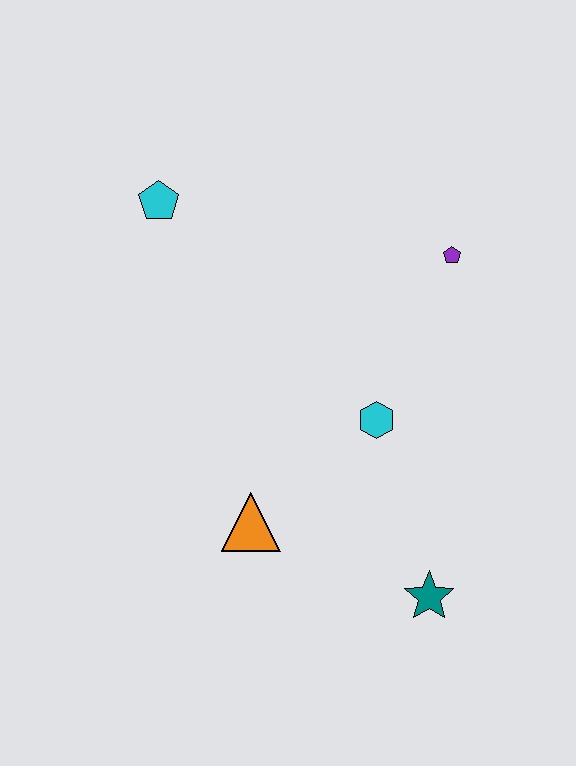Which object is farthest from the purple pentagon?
The teal star is farthest from the purple pentagon.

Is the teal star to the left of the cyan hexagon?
No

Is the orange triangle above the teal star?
Yes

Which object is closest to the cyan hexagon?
The orange triangle is closest to the cyan hexagon.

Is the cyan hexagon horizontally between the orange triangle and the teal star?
Yes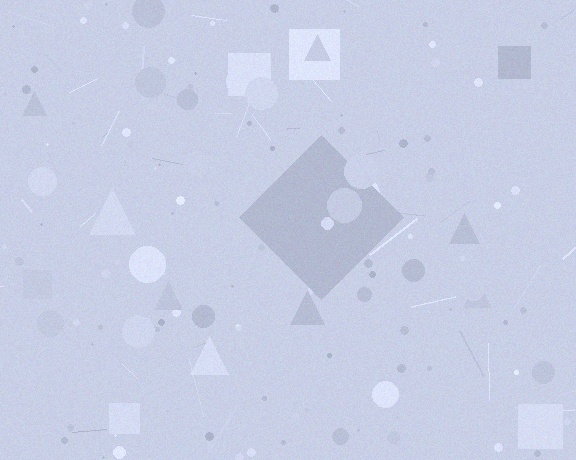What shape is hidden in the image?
A diamond is hidden in the image.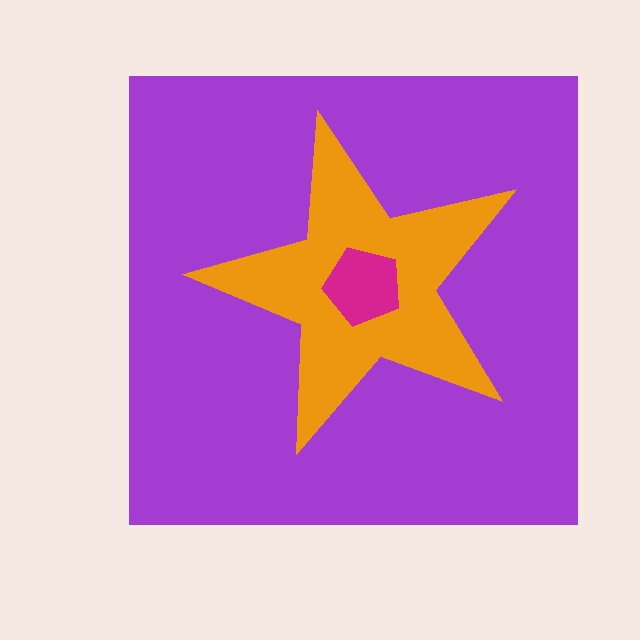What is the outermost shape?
The purple square.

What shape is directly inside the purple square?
The orange star.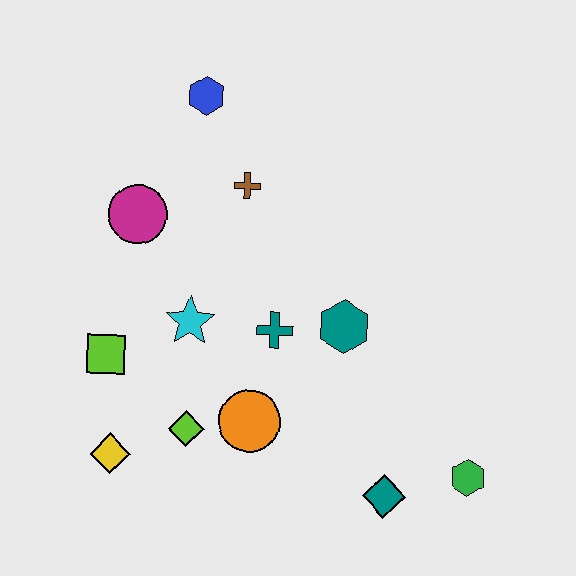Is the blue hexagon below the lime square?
No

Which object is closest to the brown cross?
The blue hexagon is closest to the brown cross.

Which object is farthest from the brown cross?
The green hexagon is farthest from the brown cross.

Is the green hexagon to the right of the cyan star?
Yes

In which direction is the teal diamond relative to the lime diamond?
The teal diamond is to the right of the lime diamond.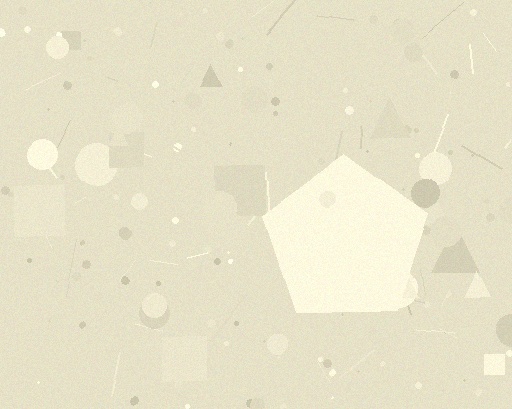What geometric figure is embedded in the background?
A pentagon is embedded in the background.